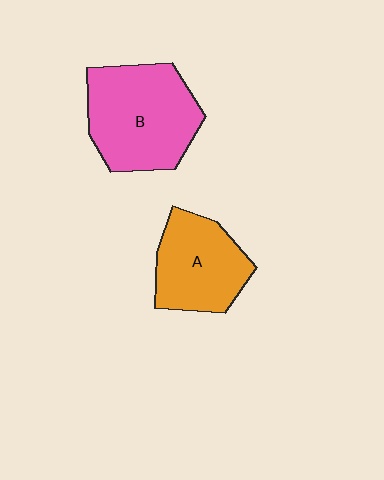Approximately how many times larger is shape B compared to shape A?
Approximately 1.4 times.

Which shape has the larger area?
Shape B (pink).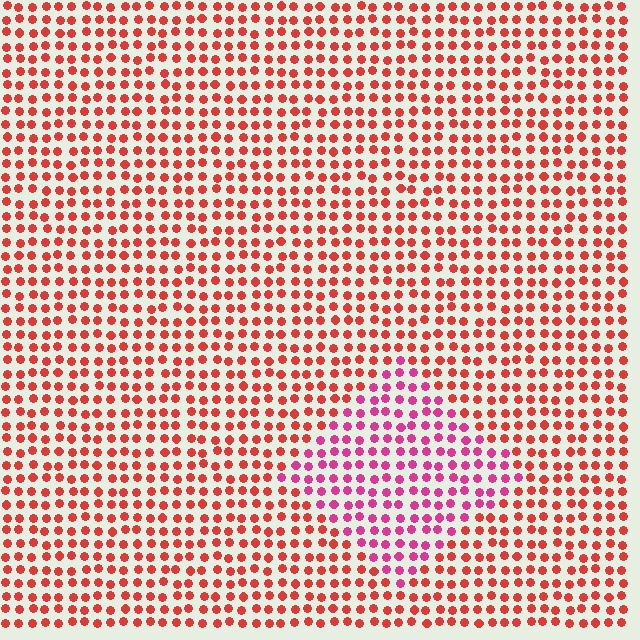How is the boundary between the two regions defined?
The boundary is defined purely by a slight shift in hue (about 36 degrees). Spacing, size, and orientation are identical on both sides.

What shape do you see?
I see a diamond.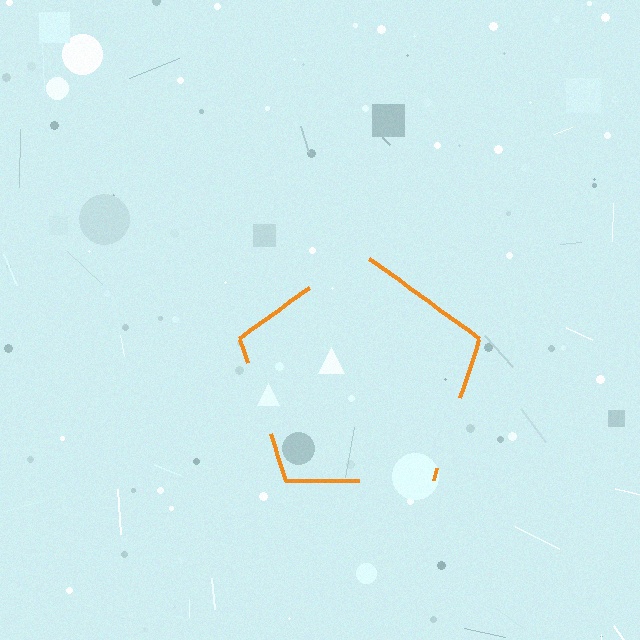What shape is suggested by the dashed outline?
The dashed outline suggests a pentagon.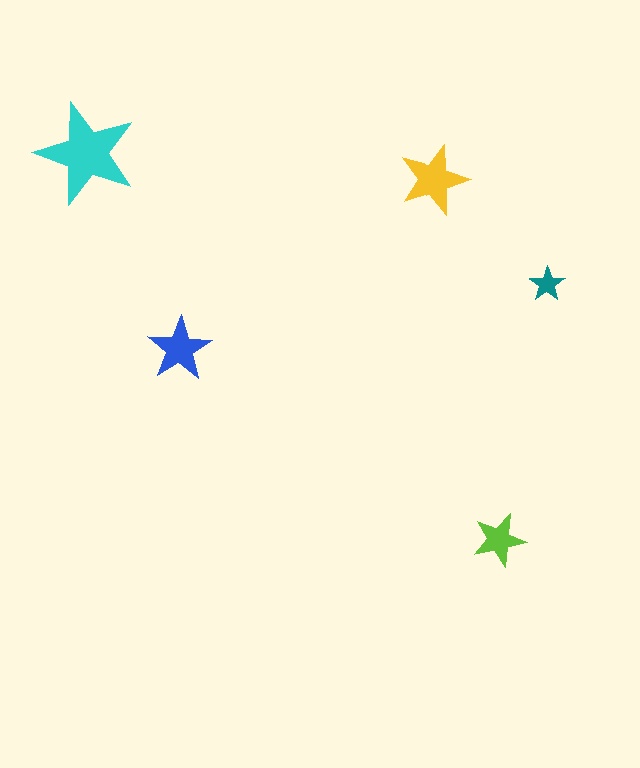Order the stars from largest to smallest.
the cyan one, the yellow one, the blue one, the lime one, the teal one.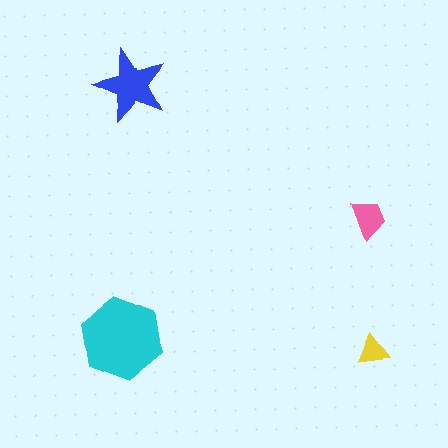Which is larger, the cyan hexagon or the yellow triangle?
The cyan hexagon.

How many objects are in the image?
There are 4 objects in the image.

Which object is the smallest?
The yellow triangle.